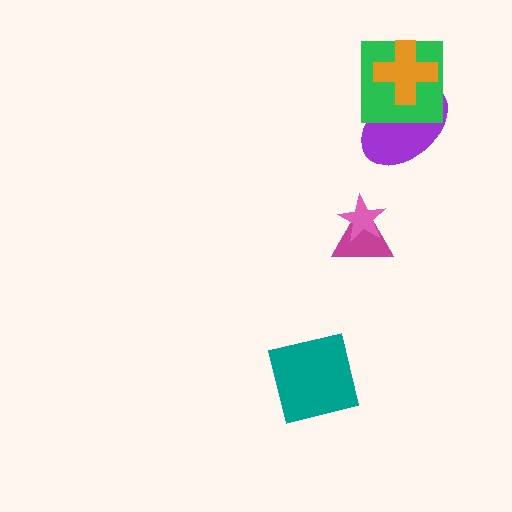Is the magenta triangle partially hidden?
Yes, it is partially covered by another shape.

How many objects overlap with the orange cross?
2 objects overlap with the orange cross.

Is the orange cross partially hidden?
No, no other shape covers it.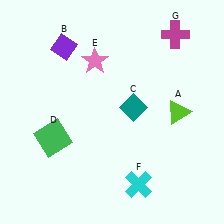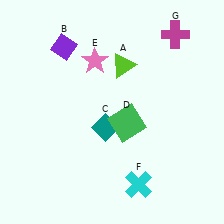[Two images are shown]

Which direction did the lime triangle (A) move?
The lime triangle (A) moved left.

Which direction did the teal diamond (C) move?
The teal diamond (C) moved left.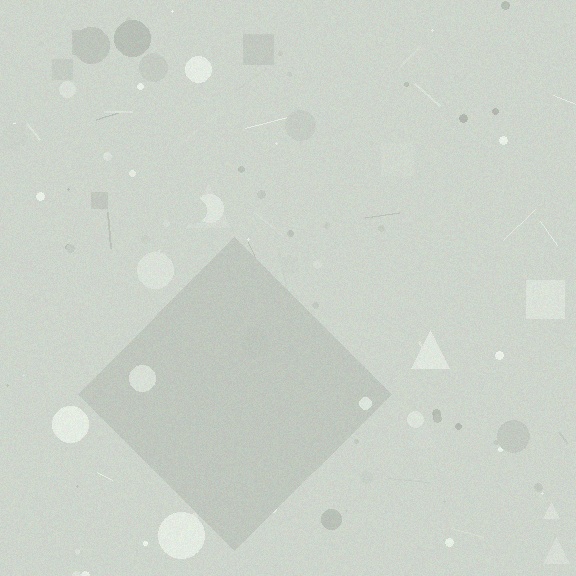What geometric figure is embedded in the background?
A diamond is embedded in the background.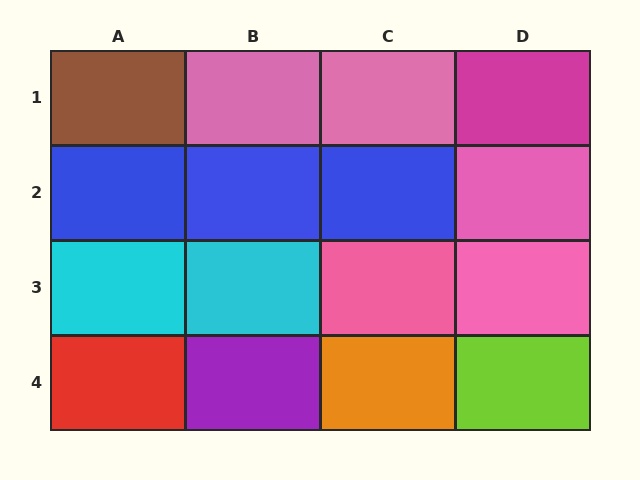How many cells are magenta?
1 cell is magenta.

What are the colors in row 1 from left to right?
Brown, pink, pink, magenta.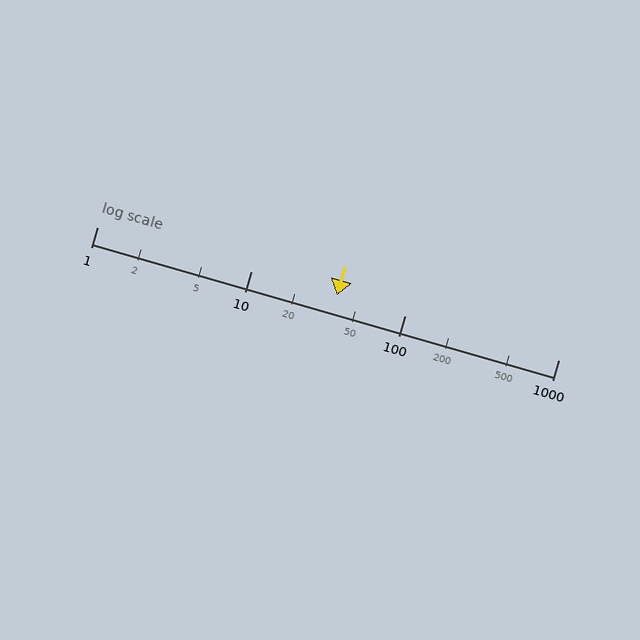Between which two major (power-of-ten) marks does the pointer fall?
The pointer is between 10 and 100.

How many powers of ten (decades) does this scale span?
The scale spans 3 decades, from 1 to 1000.